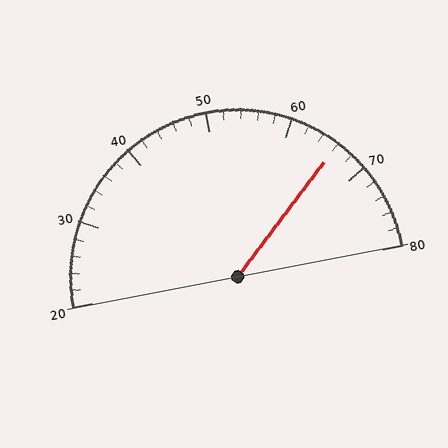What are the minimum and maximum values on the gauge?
The gauge ranges from 20 to 80.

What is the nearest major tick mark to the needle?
The nearest major tick mark is 70.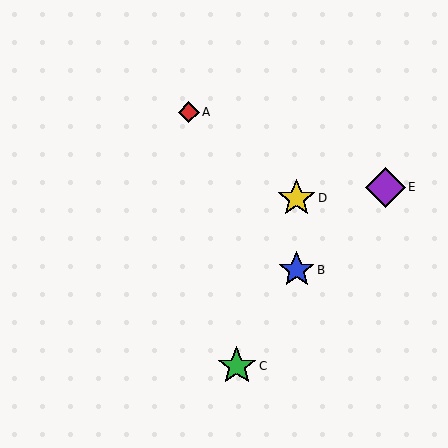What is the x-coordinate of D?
Object D is at x≈297.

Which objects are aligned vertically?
Objects B, D are aligned vertically.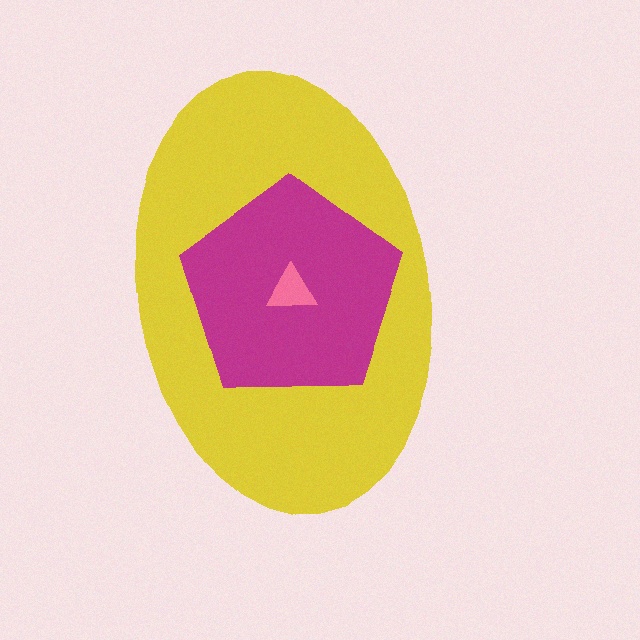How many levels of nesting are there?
3.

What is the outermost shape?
The yellow ellipse.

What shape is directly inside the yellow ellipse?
The magenta pentagon.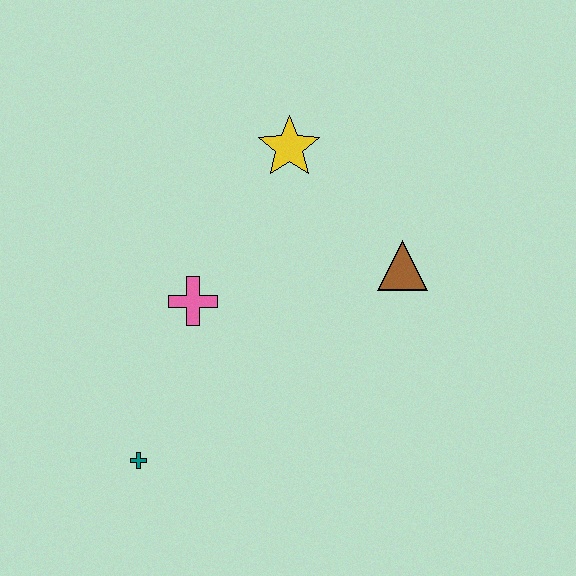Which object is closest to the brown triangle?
The yellow star is closest to the brown triangle.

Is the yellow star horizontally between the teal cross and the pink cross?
No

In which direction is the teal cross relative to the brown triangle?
The teal cross is to the left of the brown triangle.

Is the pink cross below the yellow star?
Yes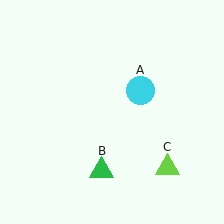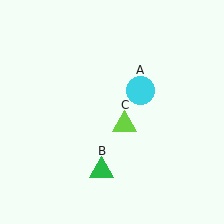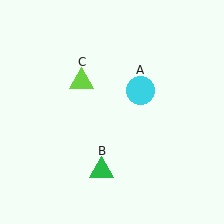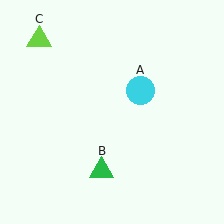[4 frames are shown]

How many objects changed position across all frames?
1 object changed position: lime triangle (object C).